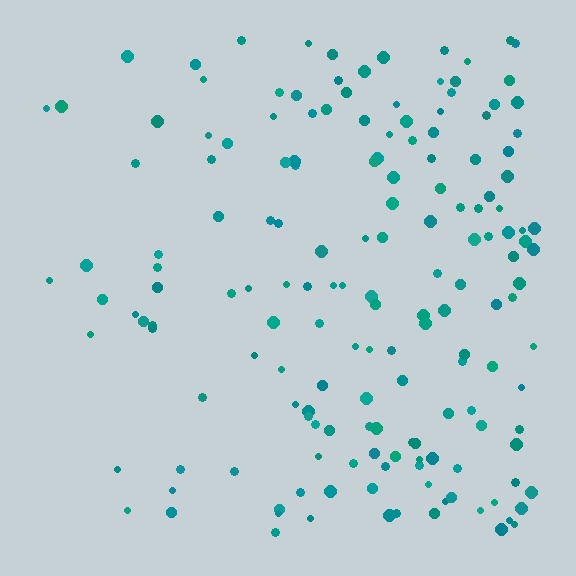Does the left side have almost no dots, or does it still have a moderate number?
Still a moderate number, just noticeably fewer than the right.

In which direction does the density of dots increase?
From left to right, with the right side densest.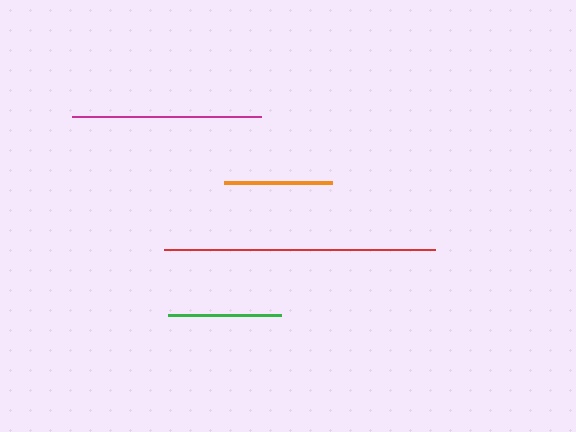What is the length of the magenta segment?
The magenta segment is approximately 189 pixels long.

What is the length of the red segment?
The red segment is approximately 271 pixels long.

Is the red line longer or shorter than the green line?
The red line is longer than the green line.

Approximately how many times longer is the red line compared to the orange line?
The red line is approximately 2.5 times the length of the orange line.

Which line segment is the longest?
The red line is the longest at approximately 271 pixels.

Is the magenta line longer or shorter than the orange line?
The magenta line is longer than the orange line.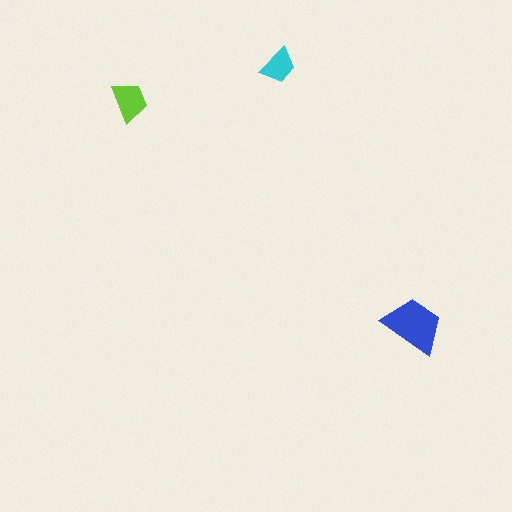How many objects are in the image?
There are 3 objects in the image.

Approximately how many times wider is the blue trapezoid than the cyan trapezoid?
About 1.5 times wider.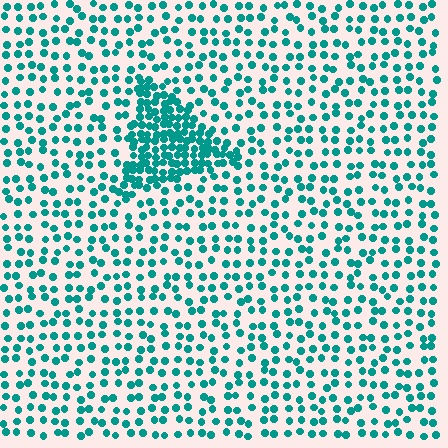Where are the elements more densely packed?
The elements are more densely packed inside the triangle boundary.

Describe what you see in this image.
The image contains small teal elements arranged at two different densities. A triangle-shaped region is visible where the elements are more densely packed than the surrounding area.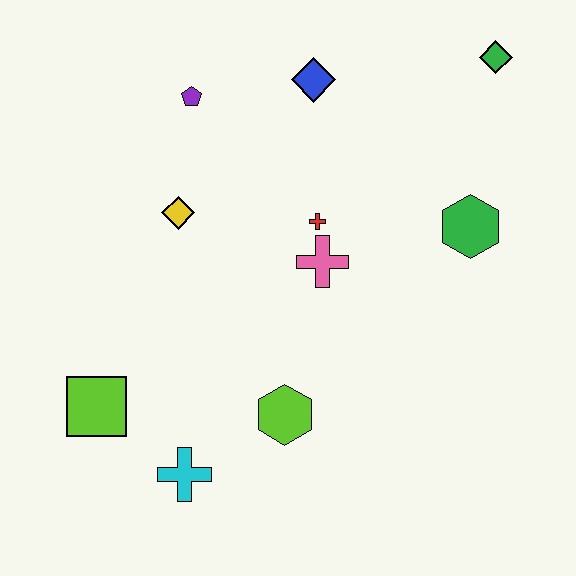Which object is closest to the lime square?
The cyan cross is closest to the lime square.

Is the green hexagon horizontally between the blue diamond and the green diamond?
Yes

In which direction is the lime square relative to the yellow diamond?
The lime square is below the yellow diamond.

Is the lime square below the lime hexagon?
No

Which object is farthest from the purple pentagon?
The cyan cross is farthest from the purple pentagon.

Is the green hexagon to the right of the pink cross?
Yes